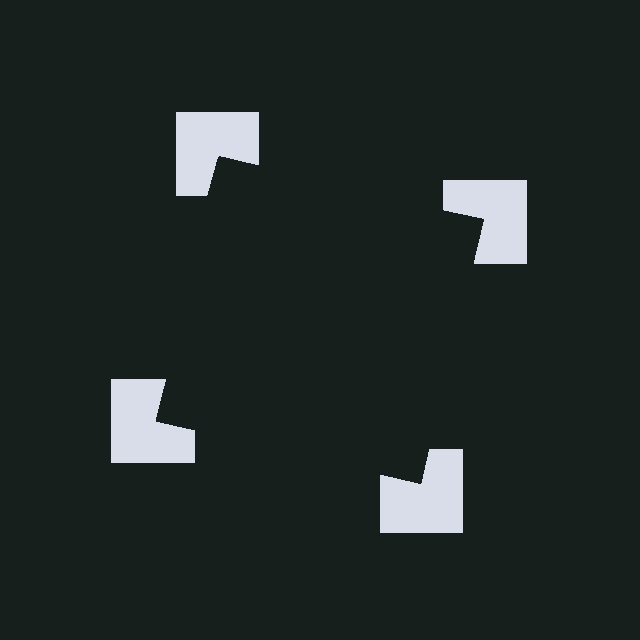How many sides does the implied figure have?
4 sides.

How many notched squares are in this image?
There are 4 — one at each vertex of the illusory square.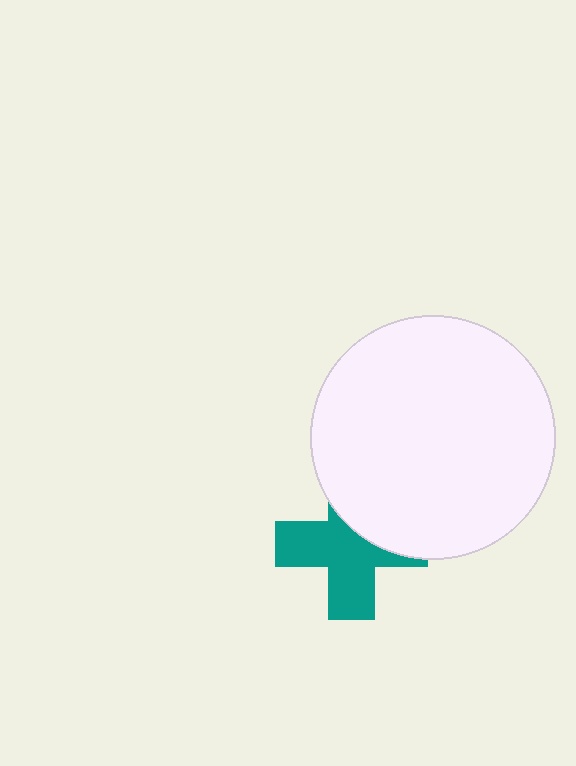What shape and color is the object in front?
The object in front is a white circle.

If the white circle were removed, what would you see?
You would see the complete teal cross.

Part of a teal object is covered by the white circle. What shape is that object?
It is a cross.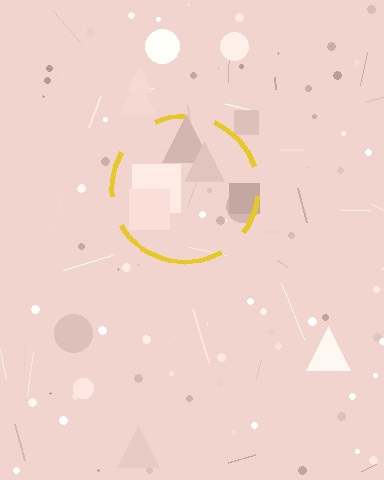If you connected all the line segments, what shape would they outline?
They would outline a circle.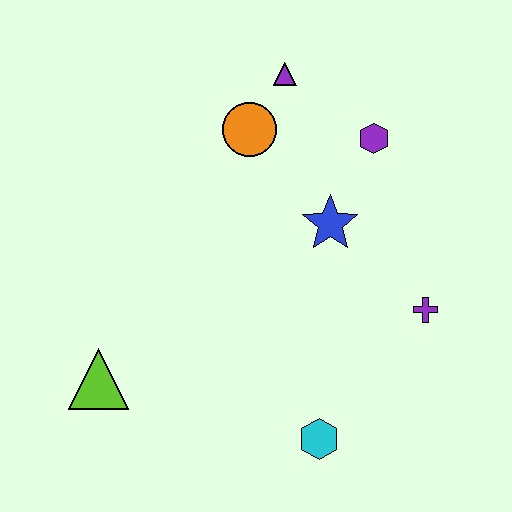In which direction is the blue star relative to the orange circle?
The blue star is below the orange circle.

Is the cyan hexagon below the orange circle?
Yes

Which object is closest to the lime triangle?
The cyan hexagon is closest to the lime triangle.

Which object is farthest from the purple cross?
The lime triangle is farthest from the purple cross.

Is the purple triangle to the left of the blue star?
Yes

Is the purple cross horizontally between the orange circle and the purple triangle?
No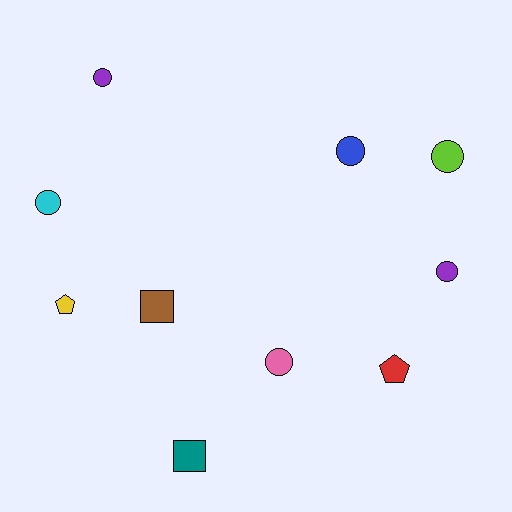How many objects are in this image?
There are 10 objects.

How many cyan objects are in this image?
There is 1 cyan object.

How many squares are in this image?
There are 2 squares.